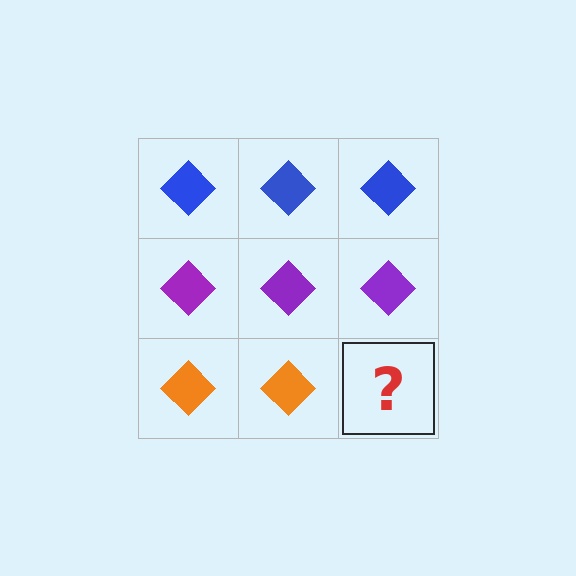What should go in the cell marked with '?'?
The missing cell should contain an orange diamond.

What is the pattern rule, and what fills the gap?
The rule is that each row has a consistent color. The gap should be filled with an orange diamond.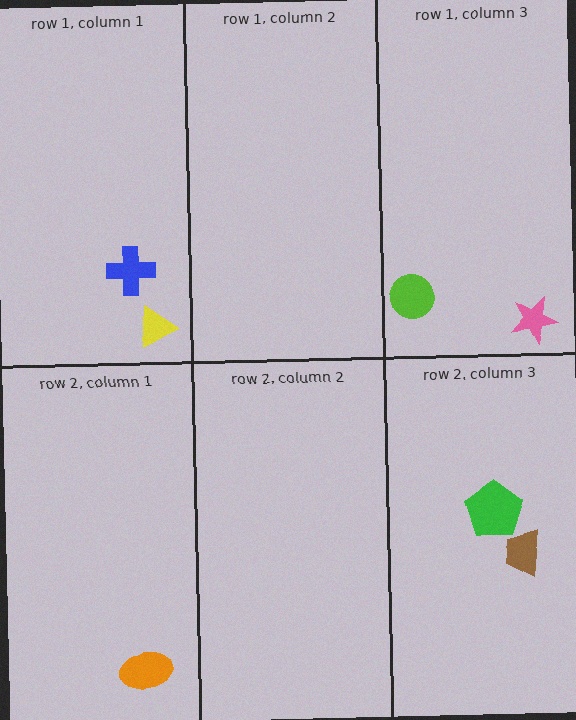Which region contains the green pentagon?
The row 2, column 3 region.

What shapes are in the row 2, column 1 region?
The orange ellipse.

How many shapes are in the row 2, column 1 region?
1.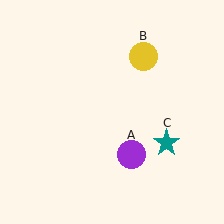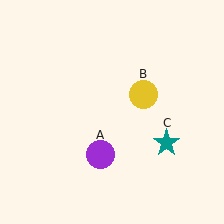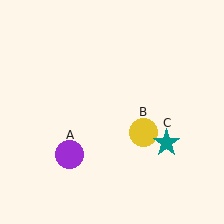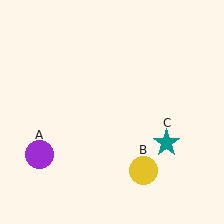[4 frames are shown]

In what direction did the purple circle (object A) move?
The purple circle (object A) moved left.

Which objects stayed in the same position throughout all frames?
Teal star (object C) remained stationary.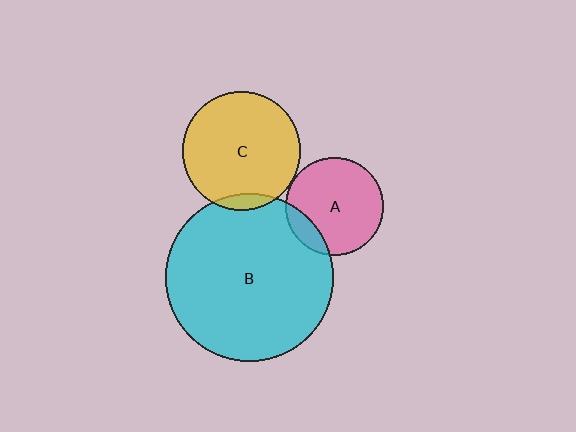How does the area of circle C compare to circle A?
Approximately 1.5 times.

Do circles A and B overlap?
Yes.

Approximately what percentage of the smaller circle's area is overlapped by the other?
Approximately 15%.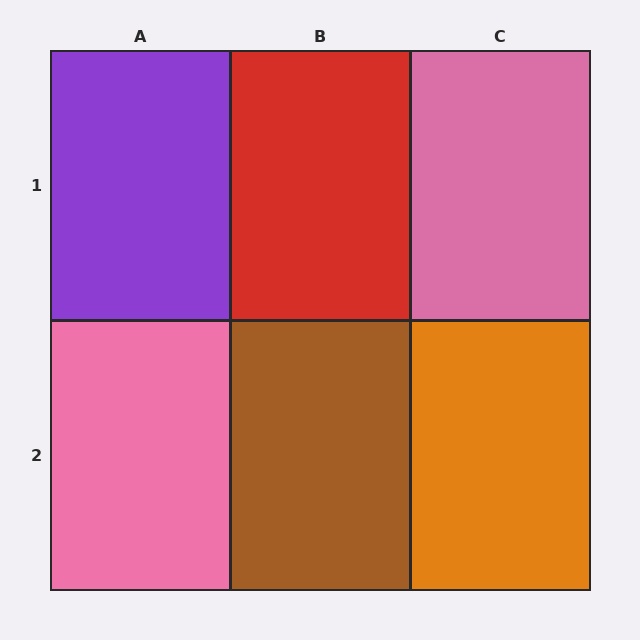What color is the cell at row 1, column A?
Purple.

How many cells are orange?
1 cell is orange.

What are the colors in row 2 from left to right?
Pink, brown, orange.